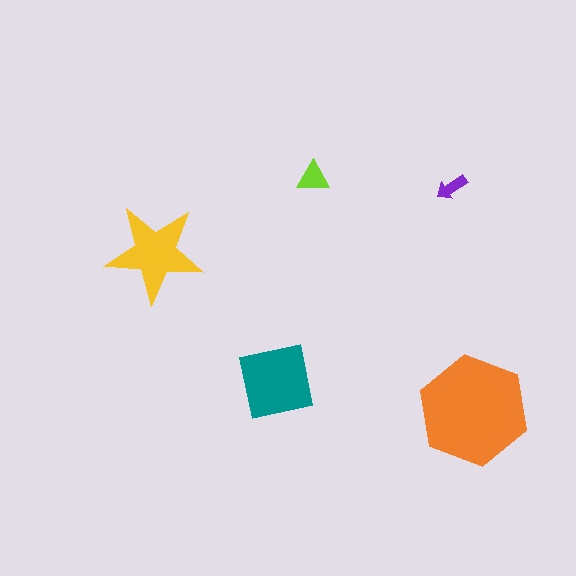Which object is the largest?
The orange hexagon.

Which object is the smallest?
The purple arrow.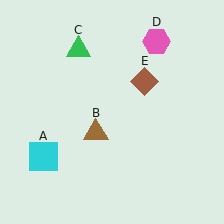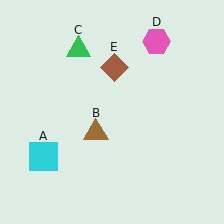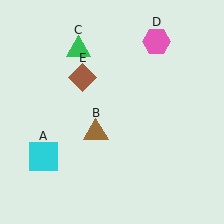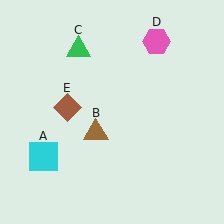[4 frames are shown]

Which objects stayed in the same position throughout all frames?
Cyan square (object A) and brown triangle (object B) and green triangle (object C) and pink hexagon (object D) remained stationary.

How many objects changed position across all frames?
1 object changed position: brown diamond (object E).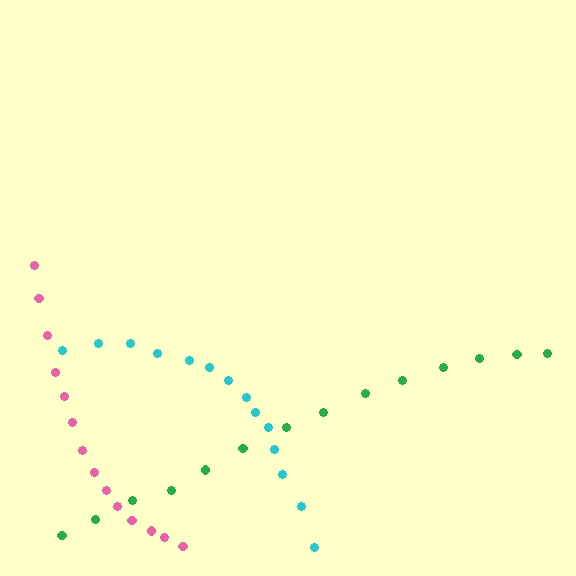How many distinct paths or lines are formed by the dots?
There are 3 distinct paths.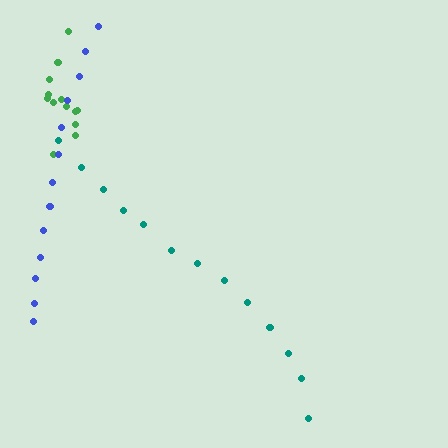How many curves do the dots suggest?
There are 3 distinct paths.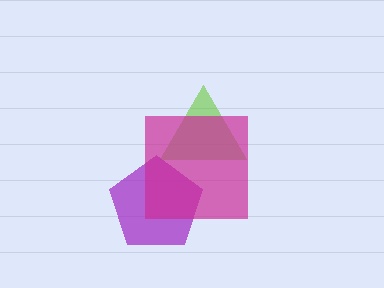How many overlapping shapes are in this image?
There are 3 overlapping shapes in the image.